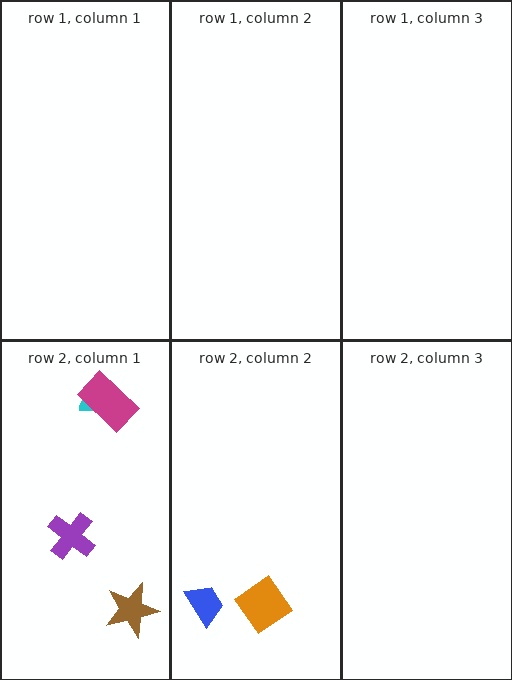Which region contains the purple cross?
The row 2, column 1 region.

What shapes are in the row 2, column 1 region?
The cyan semicircle, the magenta rectangle, the purple cross, the brown star.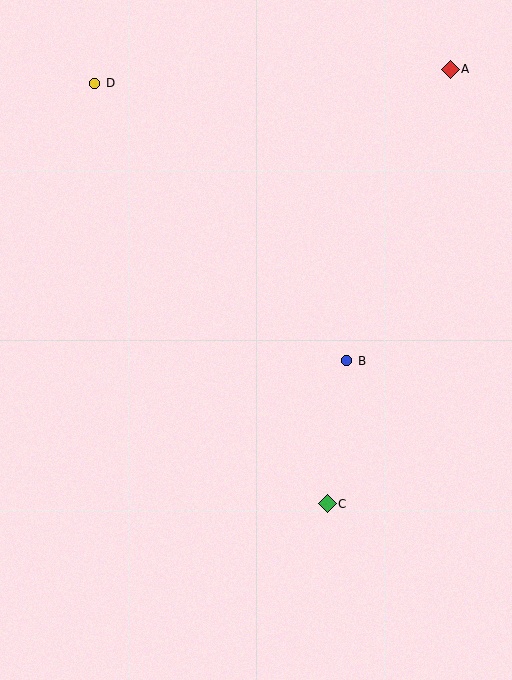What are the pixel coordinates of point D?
Point D is at (95, 83).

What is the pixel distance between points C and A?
The distance between C and A is 452 pixels.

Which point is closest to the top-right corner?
Point A is closest to the top-right corner.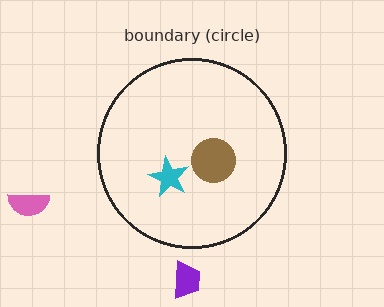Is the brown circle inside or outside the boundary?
Inside.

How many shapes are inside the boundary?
2 inside, 2 outside.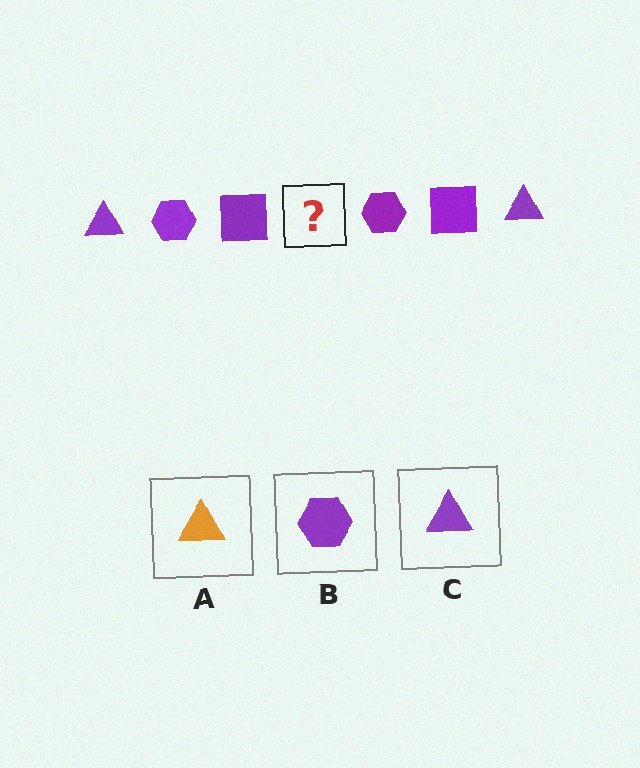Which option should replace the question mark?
Option C.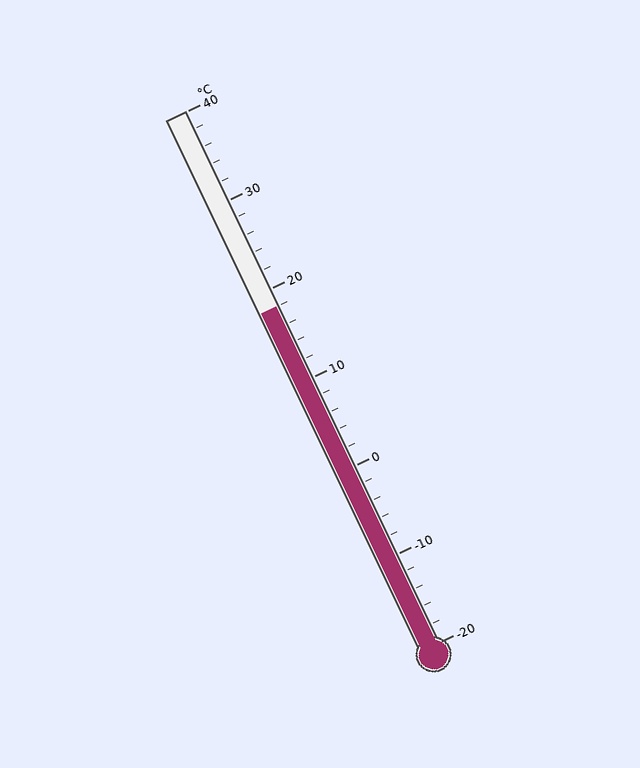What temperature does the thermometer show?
The thermometer shows approximately 18°C.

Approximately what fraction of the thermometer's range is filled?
The thermometer is filled to approximately 65% of its range.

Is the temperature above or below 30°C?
The temperature is below 30°C.